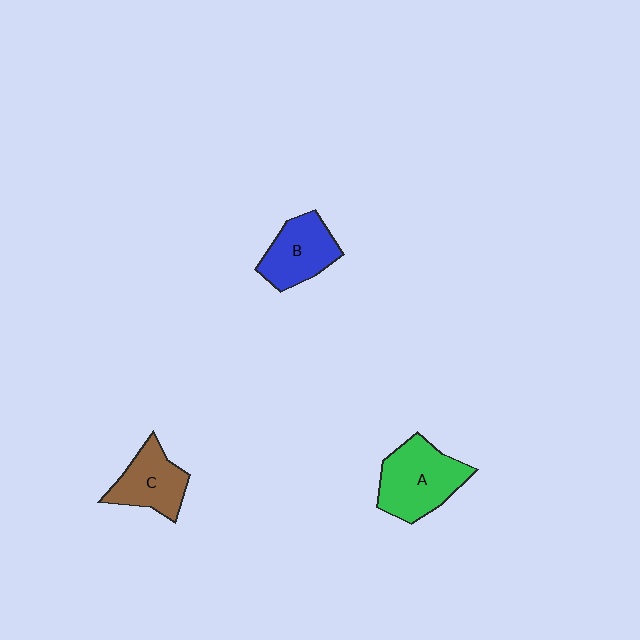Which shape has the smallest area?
Shape C (brown).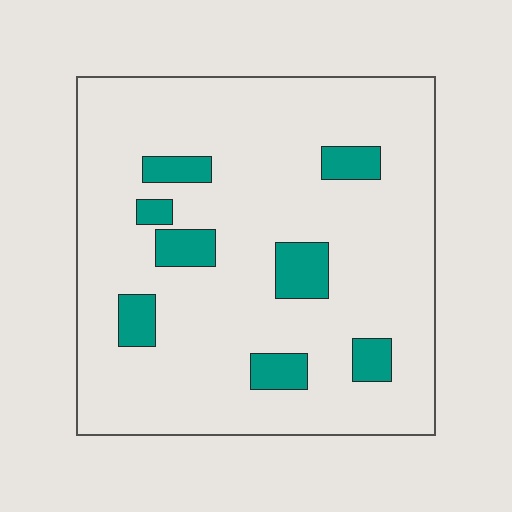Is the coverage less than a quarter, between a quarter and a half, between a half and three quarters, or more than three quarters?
Less than a quarter.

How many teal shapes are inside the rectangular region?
8.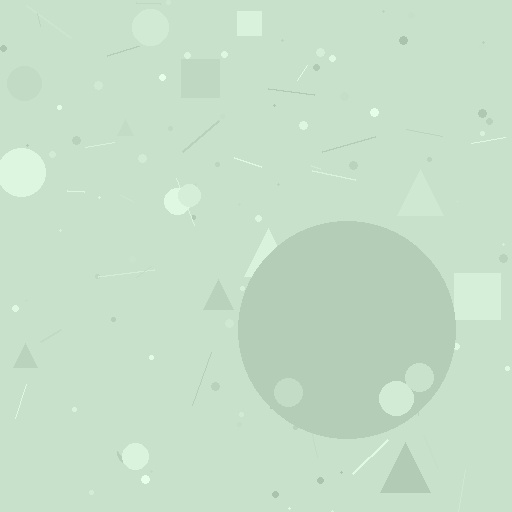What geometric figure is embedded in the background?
A circle is embedded in the background.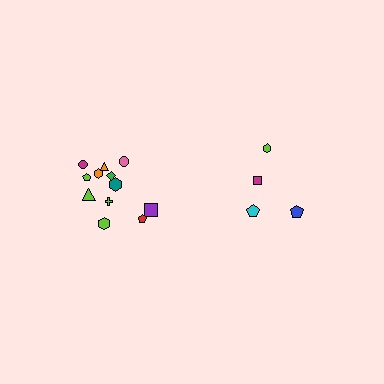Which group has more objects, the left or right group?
The left group.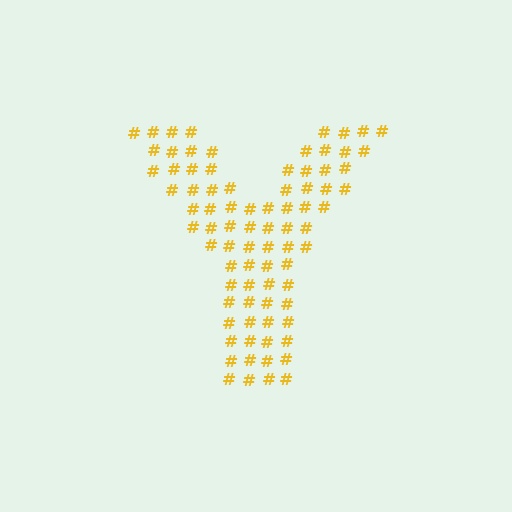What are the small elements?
The small elements are hash symbols.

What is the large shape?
The large shape is the letter Y.